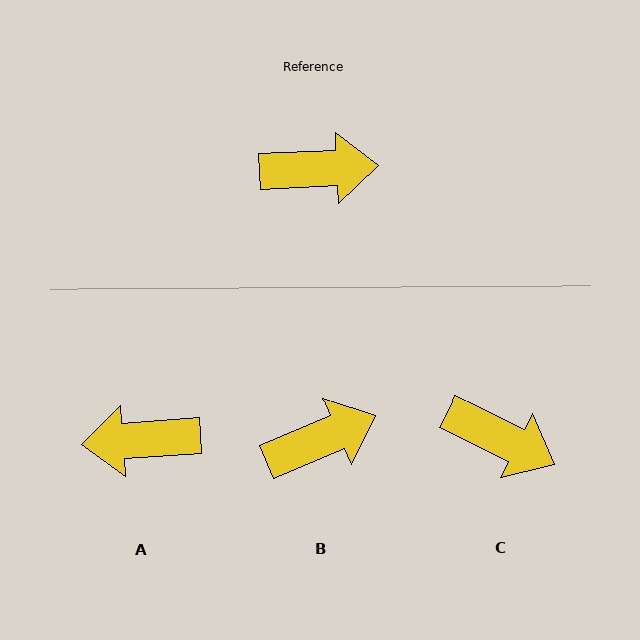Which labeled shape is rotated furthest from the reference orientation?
A, about 178 degrees away.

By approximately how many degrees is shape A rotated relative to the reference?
Approximately 178 degrees clockwise.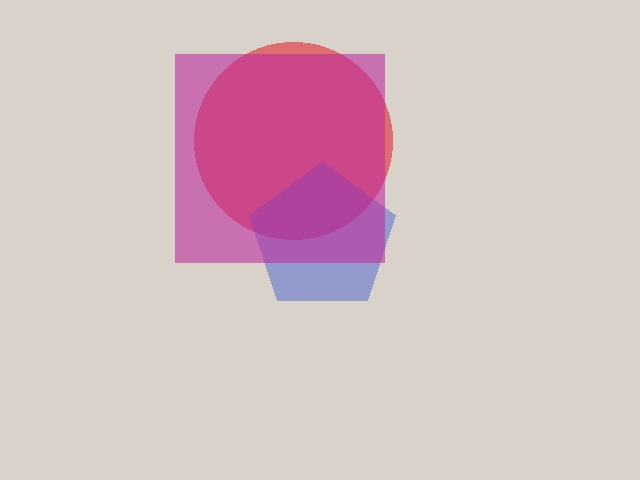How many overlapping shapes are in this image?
There are 3 overlapping shapes in the image.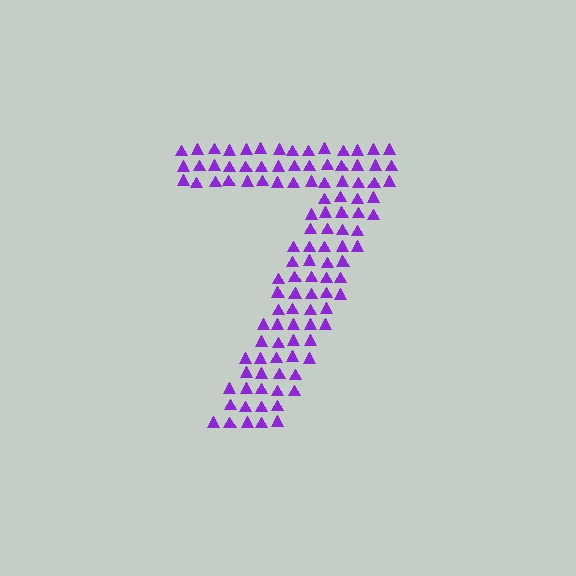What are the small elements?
The small elements are triangles.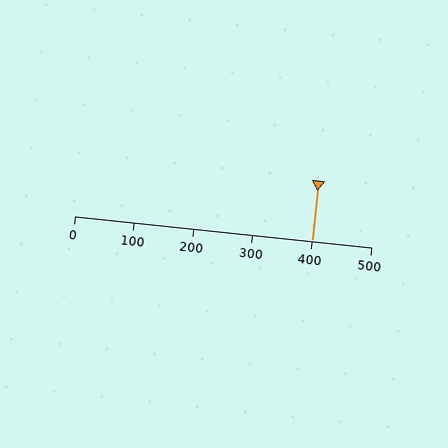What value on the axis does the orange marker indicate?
The marker indicates approximately 400.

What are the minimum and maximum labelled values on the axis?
The axis runs from 0 to 500.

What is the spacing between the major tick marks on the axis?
The major ticks are spaced 100 apart.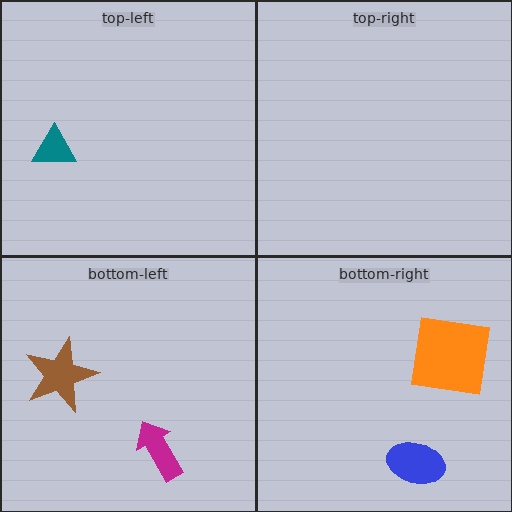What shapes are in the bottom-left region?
The brown star, the magenta arrow.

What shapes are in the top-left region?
The teal triangle.